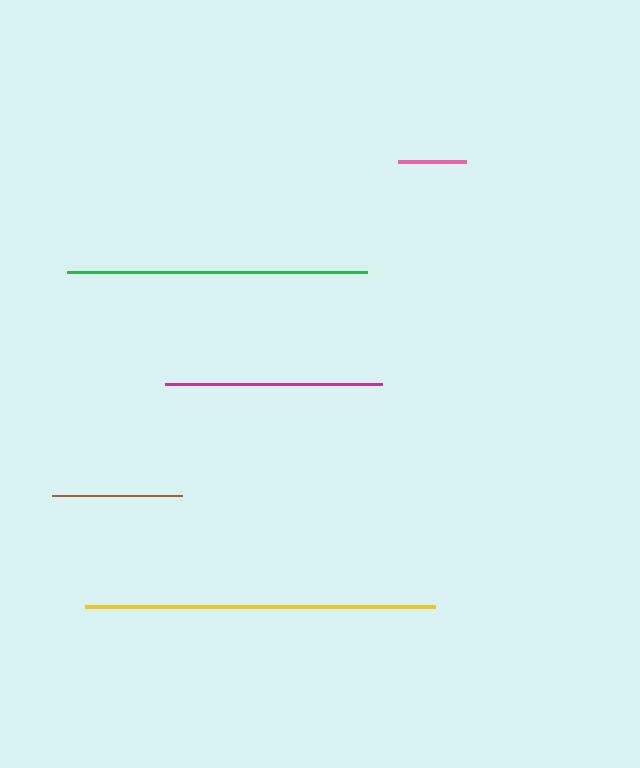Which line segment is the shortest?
The pink line is the shortest at approximately 69 pixels.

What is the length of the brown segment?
The brown segment is approximately 130 pixels long.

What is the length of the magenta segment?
The magenta segment is approximately 217 pixels long.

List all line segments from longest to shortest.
From longest to shortest: yellow, green, magenta, brown, pink.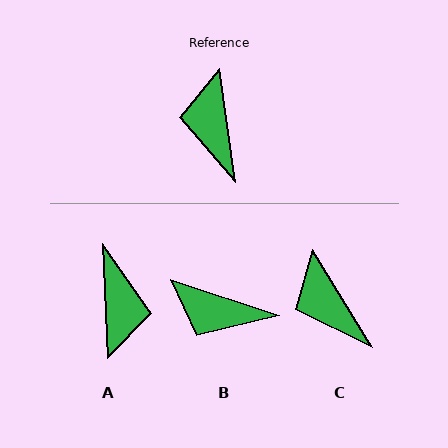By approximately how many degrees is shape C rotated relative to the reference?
Approximately 23 degrees counter-clockwise.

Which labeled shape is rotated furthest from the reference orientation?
A, about 174 degrees away.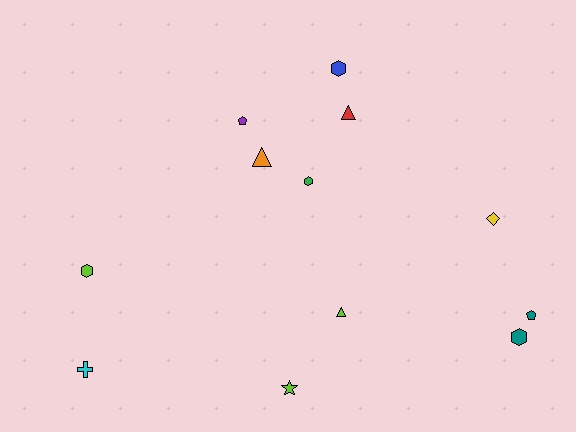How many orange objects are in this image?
There is 1 orange object.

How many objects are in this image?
There are 12 objects.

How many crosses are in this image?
There is 1 cross.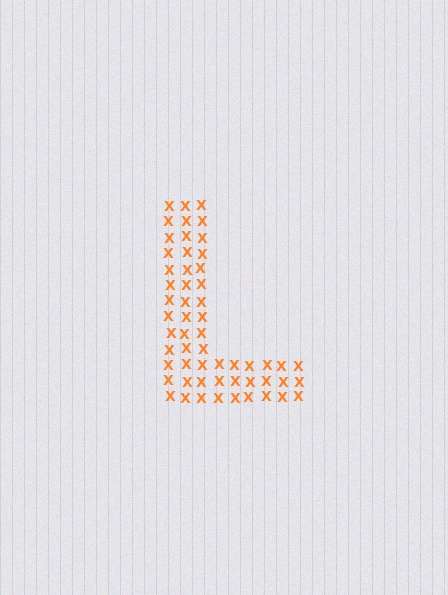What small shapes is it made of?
It is made of small letter X's.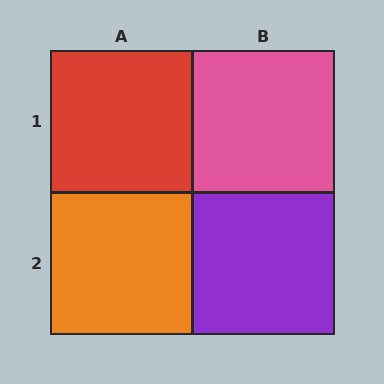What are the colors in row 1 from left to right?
Red, pink.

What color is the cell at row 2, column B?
Purple.